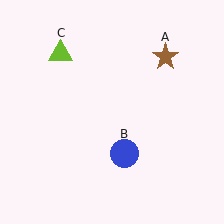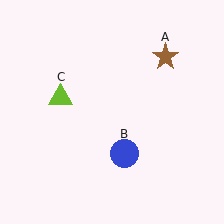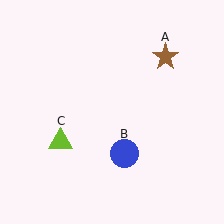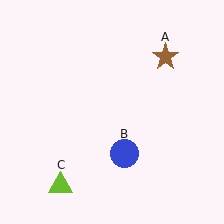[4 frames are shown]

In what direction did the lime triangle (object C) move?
The lime triangle (object C) moved down.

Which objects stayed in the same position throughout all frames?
Brown star (object A) and blue circle (object B) remained stationary.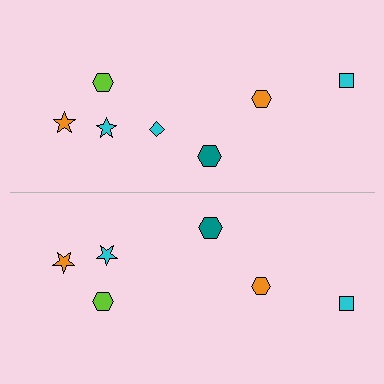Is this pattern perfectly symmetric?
No, the pattern is not perfectly symmetric. A cyan diamond is missing from the bottom side.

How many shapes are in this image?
There are 13 shapes in this image.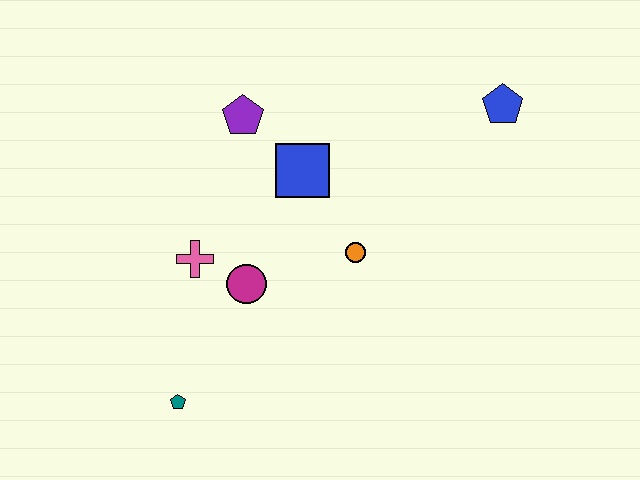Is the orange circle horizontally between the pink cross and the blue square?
No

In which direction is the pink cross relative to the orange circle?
The pink cross is to the left of the orange circle.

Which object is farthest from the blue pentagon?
The teal pentagon is farthest from the blue pentagon.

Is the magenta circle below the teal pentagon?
No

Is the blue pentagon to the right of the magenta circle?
Yes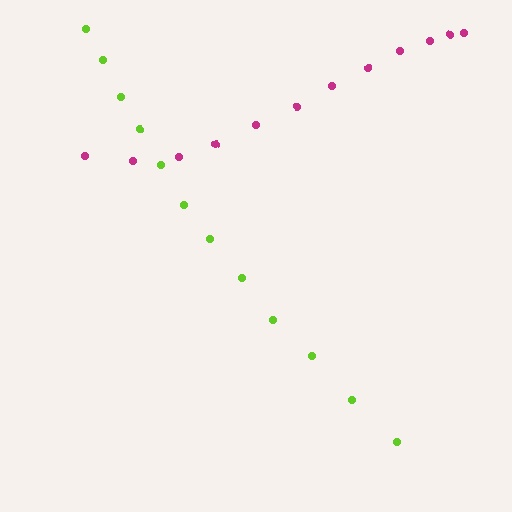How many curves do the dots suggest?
There are 2 distinct paths.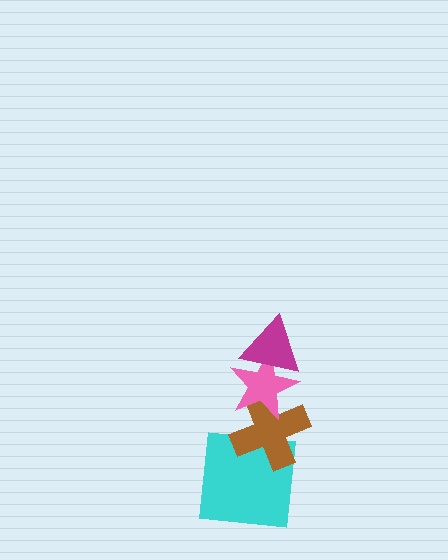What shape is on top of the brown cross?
The pink star is on top of the brown cross.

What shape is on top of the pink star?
The magenta triangle is on top of the pink star.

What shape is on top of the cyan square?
The brown cross is on top of the cyan square.